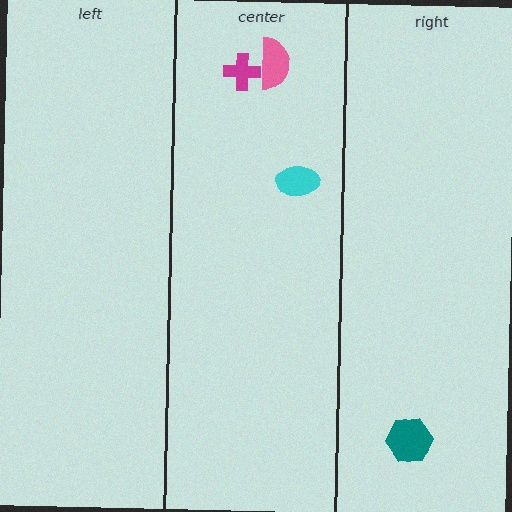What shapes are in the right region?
The teal hexagon.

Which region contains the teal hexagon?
The right region.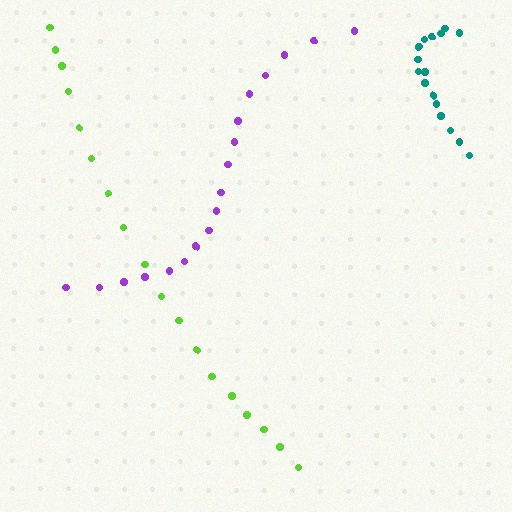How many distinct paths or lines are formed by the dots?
There are 3 distinct paths.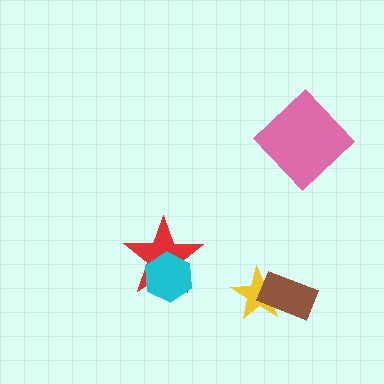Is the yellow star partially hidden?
Yes, it is partially covered by another shape.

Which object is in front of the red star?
The cyan hexagon is in front of the red star.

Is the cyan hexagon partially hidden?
No, no other shape covers it.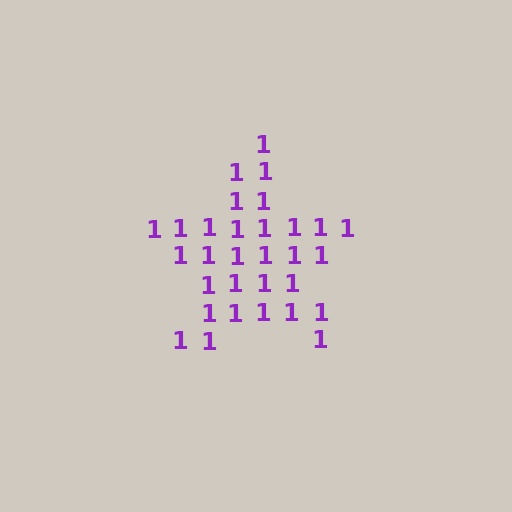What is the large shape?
The large shape is a star.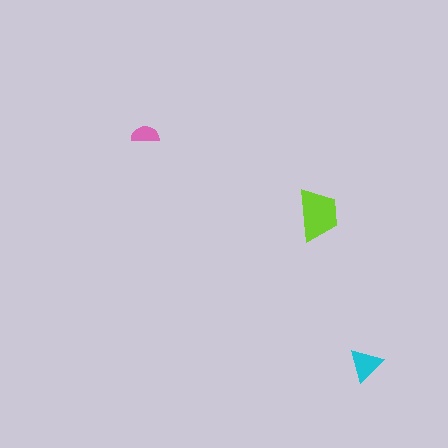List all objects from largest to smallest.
The lime trapezoid, the cyan triangle, the pink semicircle.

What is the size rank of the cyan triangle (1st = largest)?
2nd.